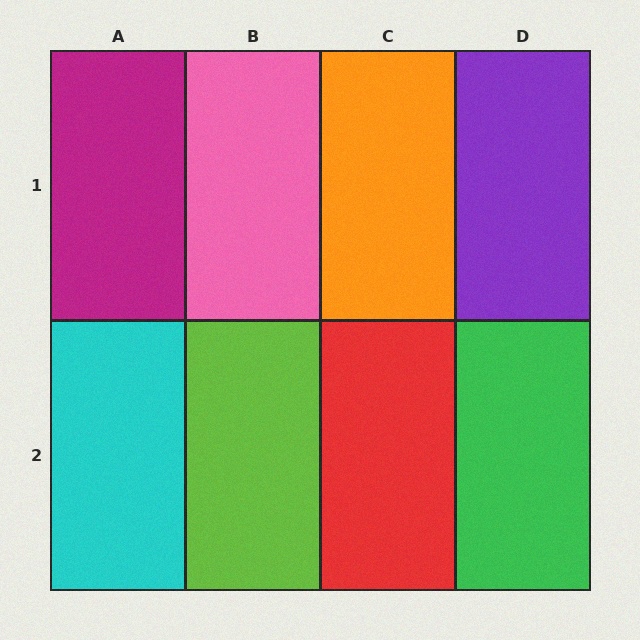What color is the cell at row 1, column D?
Purple.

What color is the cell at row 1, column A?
Magenta.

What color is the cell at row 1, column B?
Pink.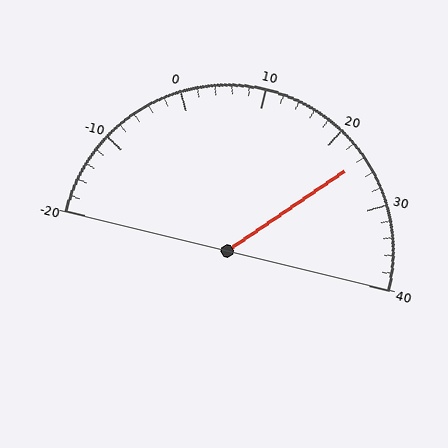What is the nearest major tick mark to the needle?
The nearest major tick mark is 20.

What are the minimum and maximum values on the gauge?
The gauge ranges from -20 to 40.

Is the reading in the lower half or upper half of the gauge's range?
The reading is in the upper half of the range (-20 to 40).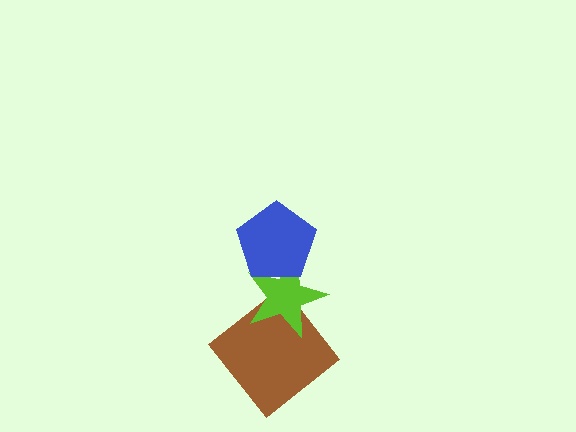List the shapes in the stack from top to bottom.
From top to bottom: the blue pentagon, the lime star, the brown diamond.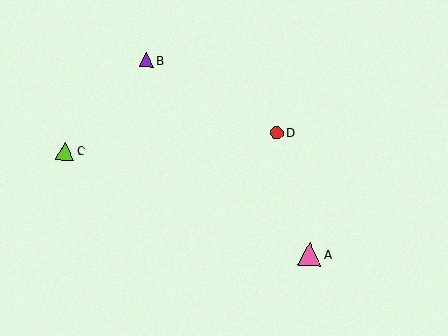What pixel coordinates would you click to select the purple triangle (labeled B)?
Click at (146, 60) to select the purple triangle B.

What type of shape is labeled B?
Shape B is a purple triangle.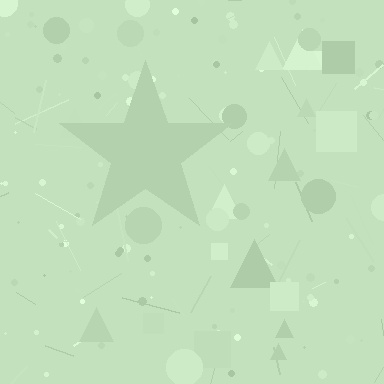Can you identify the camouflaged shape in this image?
The camouflaged shape is a star.